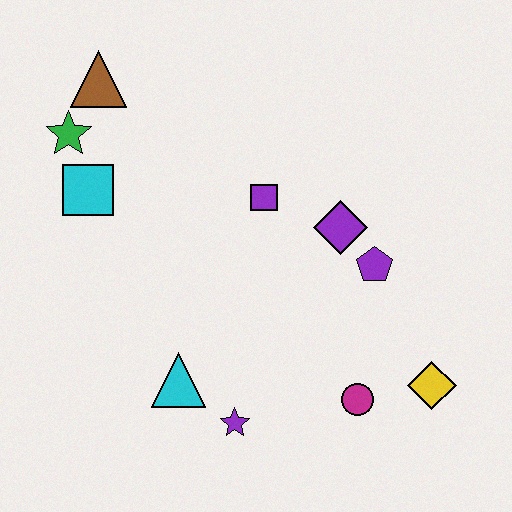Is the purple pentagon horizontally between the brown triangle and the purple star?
No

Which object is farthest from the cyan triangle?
The brown triangle is farthest from the cyan triangle.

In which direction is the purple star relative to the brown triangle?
The purple star is below the brown triangle.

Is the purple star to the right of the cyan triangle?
Yes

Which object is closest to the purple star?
The cyan triangle is closest to the purple star.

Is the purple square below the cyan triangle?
No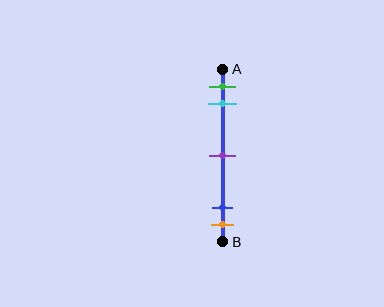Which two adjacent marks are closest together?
The blue and orange marks are the closest adjacent pair.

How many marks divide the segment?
There are 5 marks dividing the segment.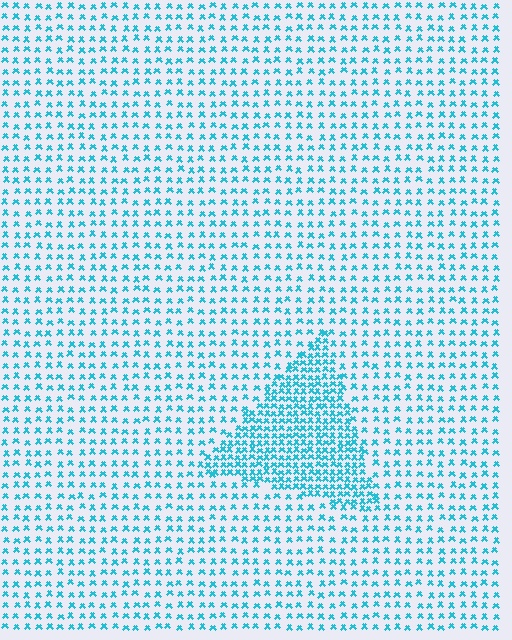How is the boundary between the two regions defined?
The boundary is defined by a change in element density (approximately 2.2x ratio). All elements are the same color, size, and shape.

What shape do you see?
I see a triangle.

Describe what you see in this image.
The image contains small cyan elements arranged at two different densities. A triangle-shaped region is visible where the elements are more densely packed than the surrounding area.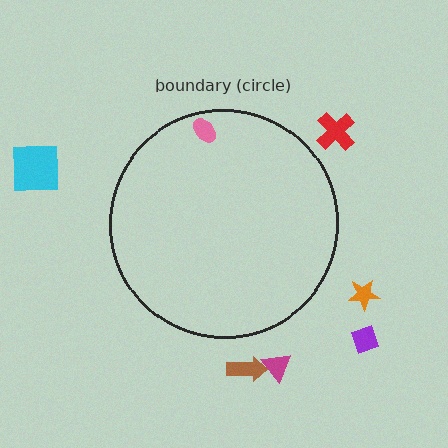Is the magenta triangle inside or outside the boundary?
Outside.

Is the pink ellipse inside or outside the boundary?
Inside.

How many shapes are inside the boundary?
1 inside, 6 outside.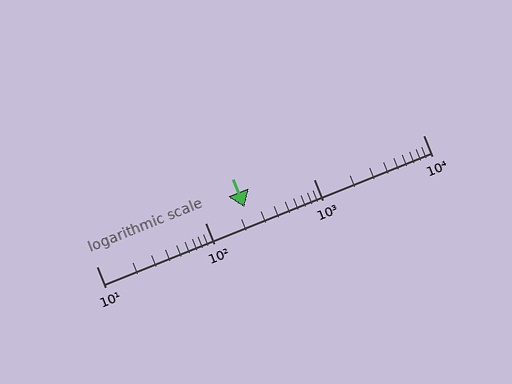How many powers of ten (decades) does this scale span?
The scale spans 3 decades, from 10 to 10000.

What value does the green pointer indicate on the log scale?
The pointer indicates approximately 230.